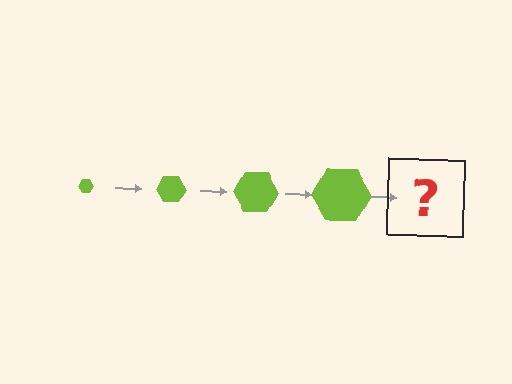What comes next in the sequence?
The next element should be a lime hexagon, larger than the previous one.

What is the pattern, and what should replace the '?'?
The pattern is that the hexagon gets progressively larger each step. The '?' should be a lime hexagon, larger than the previous one.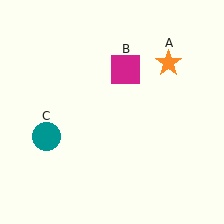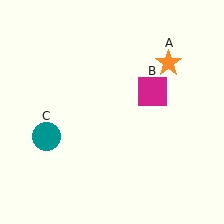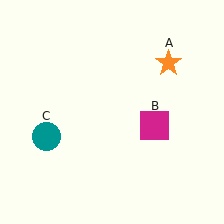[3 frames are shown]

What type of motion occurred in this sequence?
The magenta square (object B) rotated clockwise around the center of the scene.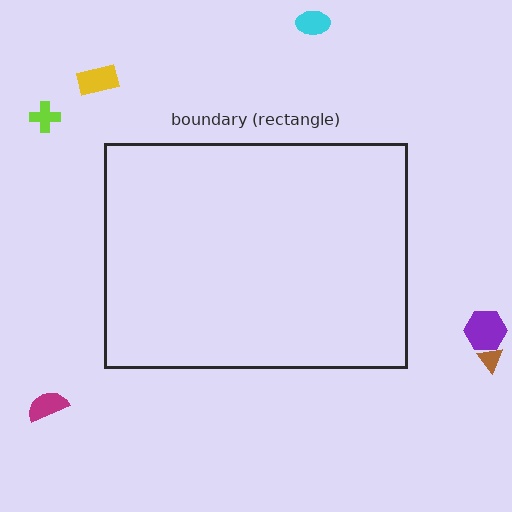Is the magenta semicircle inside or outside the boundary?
Outside.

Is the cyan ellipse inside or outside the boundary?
Outside.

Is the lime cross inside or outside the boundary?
Outside.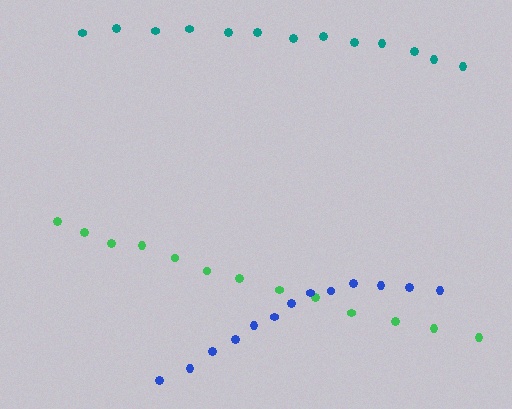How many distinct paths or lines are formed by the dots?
There are 3 distinct paths.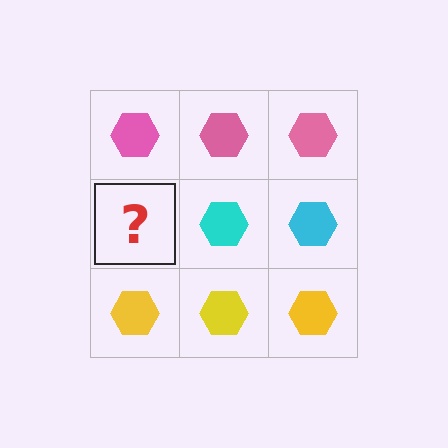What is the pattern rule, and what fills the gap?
The rule is that each row has a consistent color. The gap should be filled with a cyan hexagon.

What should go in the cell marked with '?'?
The missing cell should contain a cyan hexagon.